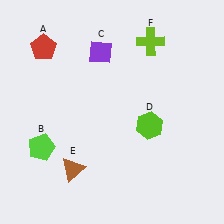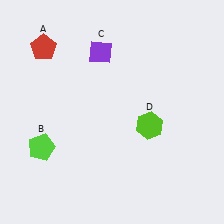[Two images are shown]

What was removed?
The brown triangle (E), the lime cross (F) were removed in Image 2.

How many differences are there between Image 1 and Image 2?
There are 2 differences between the two images.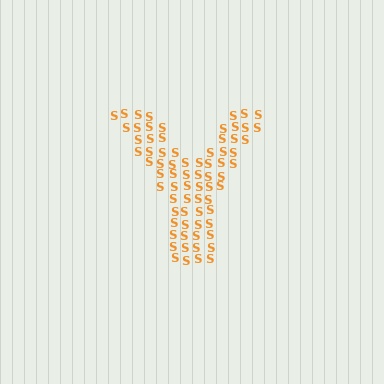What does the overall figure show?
The overall figure shows the letter Y.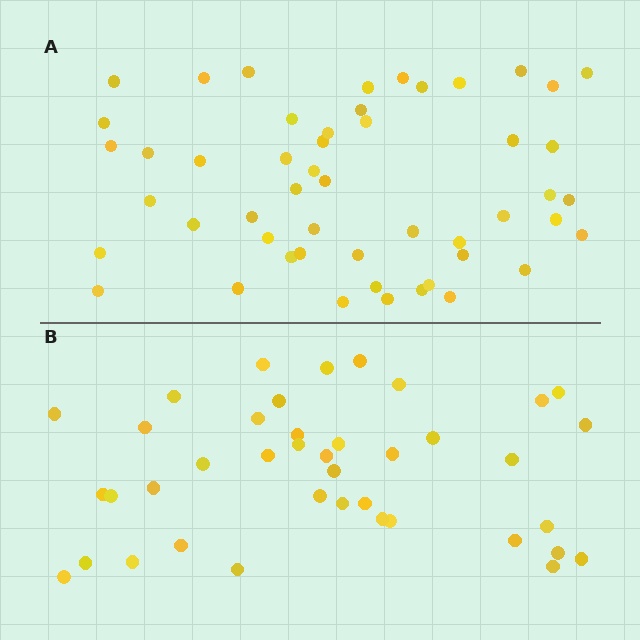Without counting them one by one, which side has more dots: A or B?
Region A (the top region) has more dots.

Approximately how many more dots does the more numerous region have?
Region A has roughly 12 or so more dots than region B.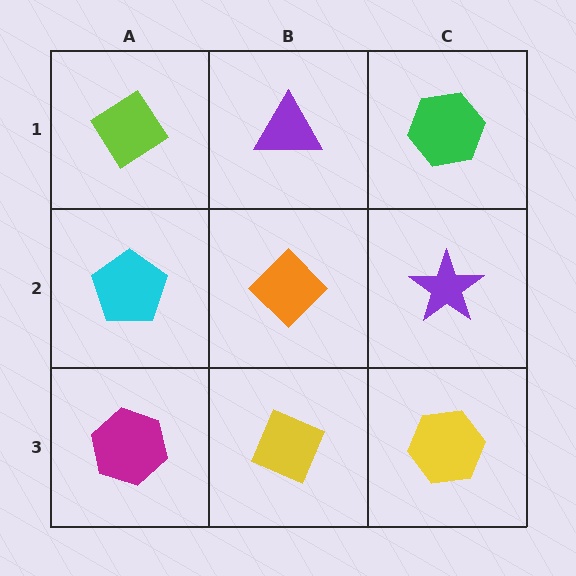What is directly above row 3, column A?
A cyan pentagon.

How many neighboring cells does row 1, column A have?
2.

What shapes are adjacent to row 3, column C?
A purple star (row 2, column C), a yellow diamond (row 3, column B).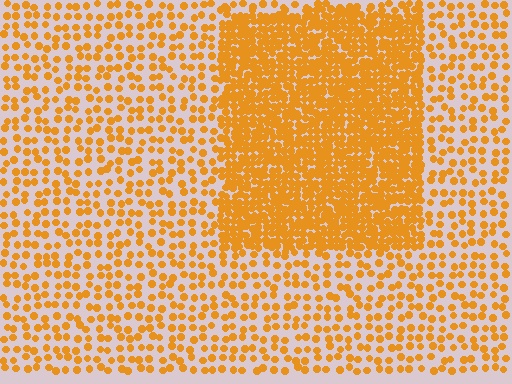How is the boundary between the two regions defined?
The boundary is defined by a change in element density (approximately 2.6x ratio). All elements are the same color, size, and shape.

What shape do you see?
I see a rectangle.